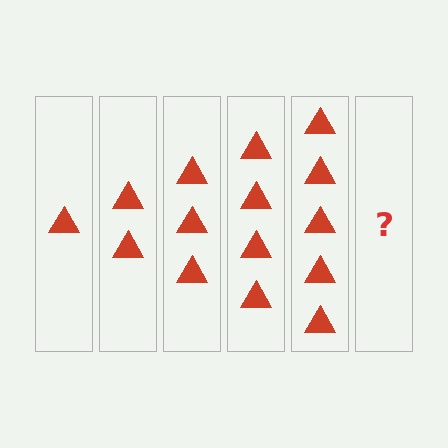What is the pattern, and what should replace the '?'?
The pattern is that each step adds one more triangle. The '?' should be 6 triangles.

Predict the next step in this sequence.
The next step is 6 triangles.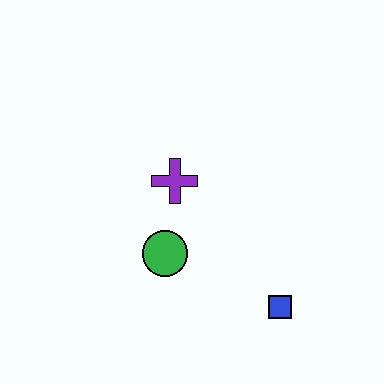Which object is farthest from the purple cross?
The blue square is farthest from the purple cross.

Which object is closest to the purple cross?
The green circle is closest to the purple cross.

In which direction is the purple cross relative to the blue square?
The purple cross is above the blue square.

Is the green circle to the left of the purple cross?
Yes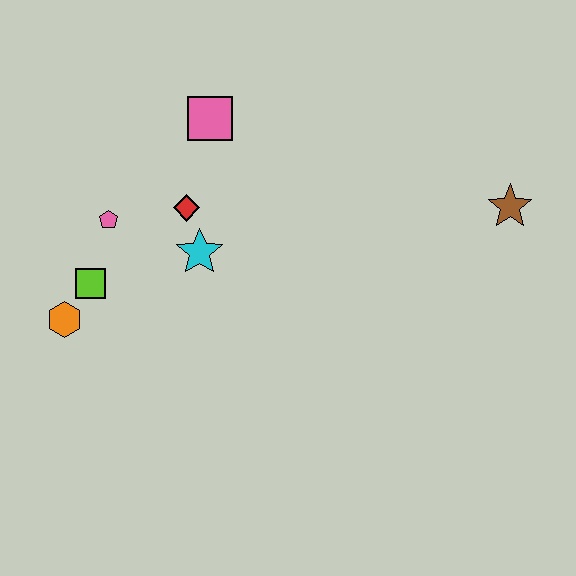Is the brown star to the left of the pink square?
No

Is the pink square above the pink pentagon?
Yes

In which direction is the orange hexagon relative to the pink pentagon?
The orange hexagon is below the pink pentagon.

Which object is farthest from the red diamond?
The brown star is farthest from the red diamond.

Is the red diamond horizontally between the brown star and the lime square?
Yes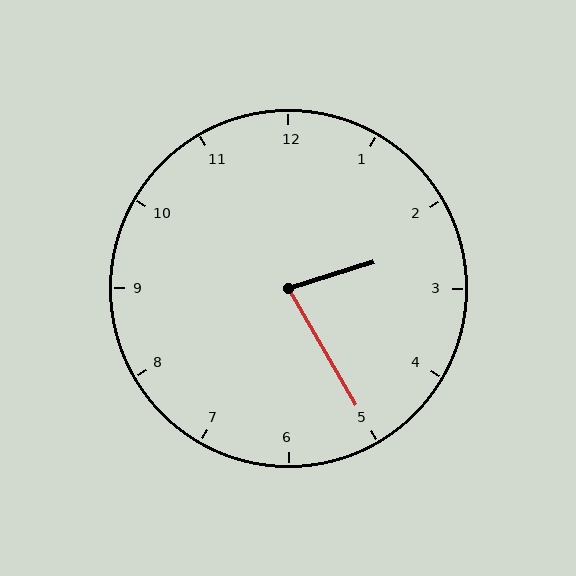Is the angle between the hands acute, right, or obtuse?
It is acute.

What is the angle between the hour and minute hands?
Approximately 78 degrees.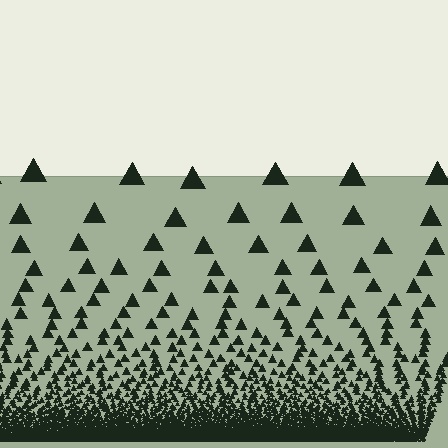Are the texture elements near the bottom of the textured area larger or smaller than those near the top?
Smaller. The gradient is inverted — elements near the bottom are smaller and denser.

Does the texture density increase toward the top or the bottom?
Density increases toward the bottom.